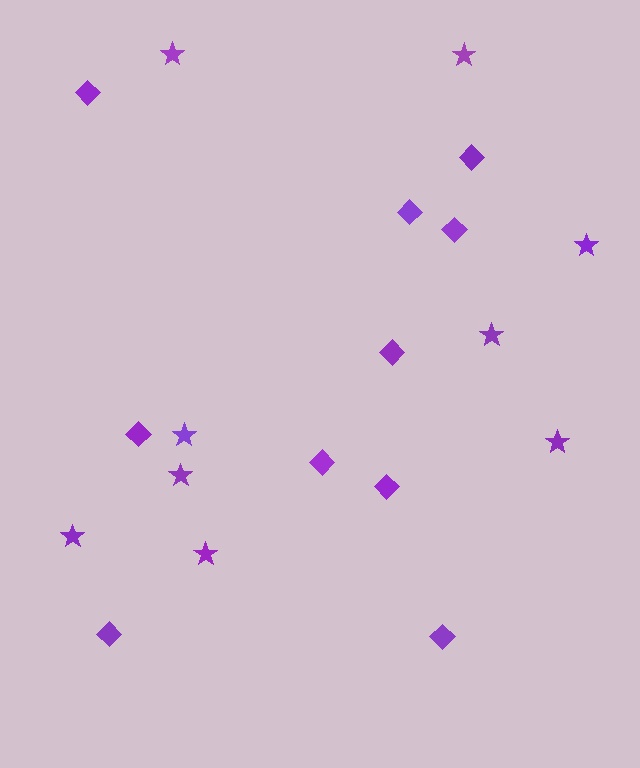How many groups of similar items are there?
There are 2 groups: one group of diamonds (10) and one group of stars (9).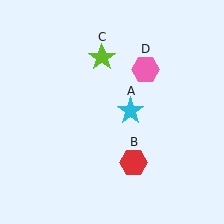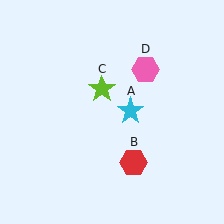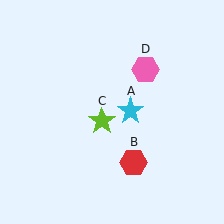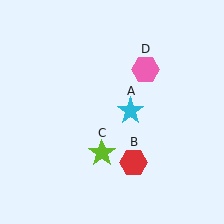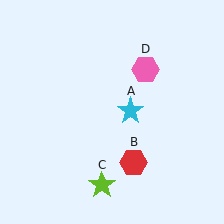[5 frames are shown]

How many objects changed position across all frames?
1 object changed position: lime star (object C).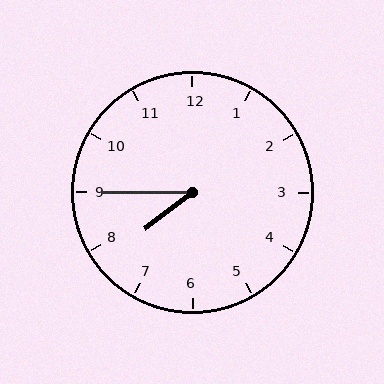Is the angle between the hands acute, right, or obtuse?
It is acute.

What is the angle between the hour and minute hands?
Approximately 38 degrees.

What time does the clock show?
7:45.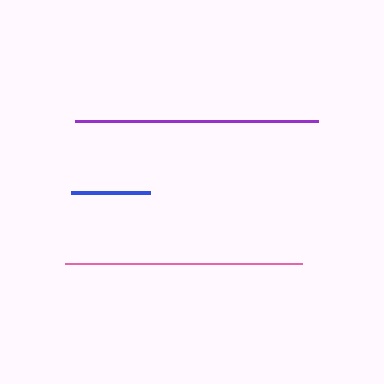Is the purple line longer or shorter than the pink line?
The purple line is longer than the pink line.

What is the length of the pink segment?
The pink segment is approximately 237 pixels long.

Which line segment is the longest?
The purple line is the longest at approximately 243 pixels.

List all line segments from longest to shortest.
From longest to shortest: purple, pink, blue.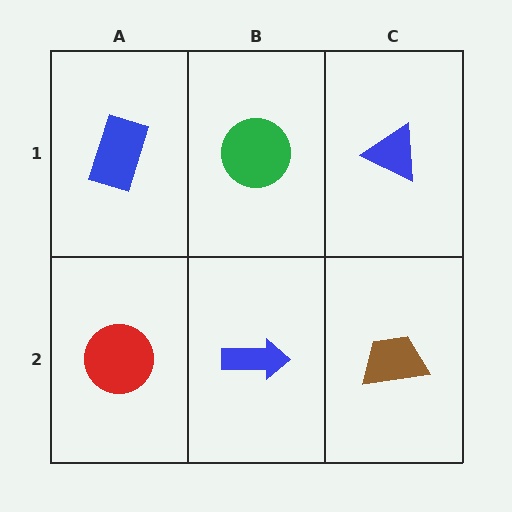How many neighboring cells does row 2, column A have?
2.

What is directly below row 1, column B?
A blue arrow.